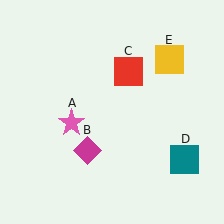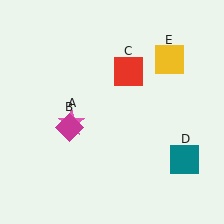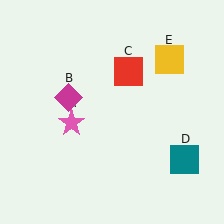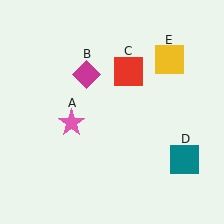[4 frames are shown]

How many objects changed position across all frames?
1 object changed position: magenta diamond (object B).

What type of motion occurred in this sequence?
The magenta diamond (object B) rotated clockwise around the center of the scene.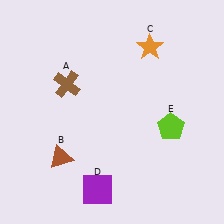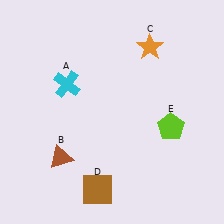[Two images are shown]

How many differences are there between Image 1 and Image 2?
There are 2 differences between the two images.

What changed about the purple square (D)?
In Image 1, D is purple. In Image 2, it changed to brown.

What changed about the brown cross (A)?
In Image 1, A is brown. In Image 2, it changed to cyan.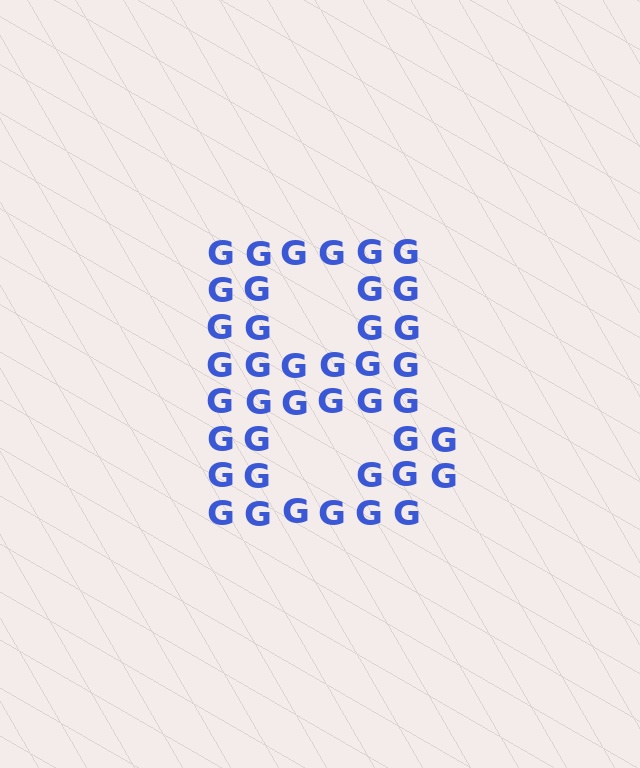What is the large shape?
The large shape is the letter B.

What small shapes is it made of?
It is made of small letter G's.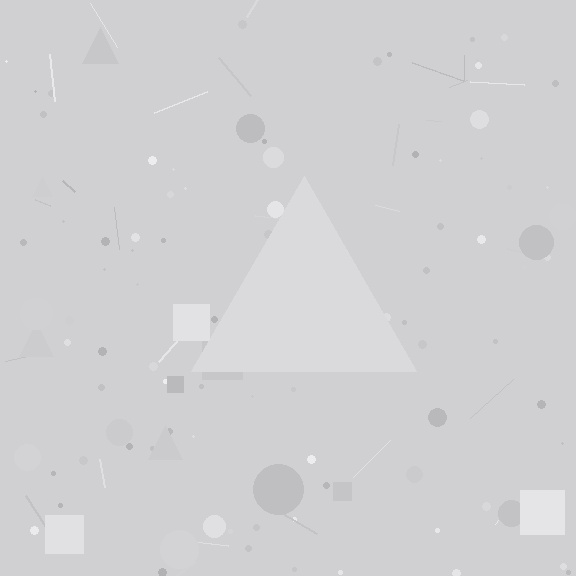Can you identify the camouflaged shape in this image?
The camouflaged shape is a triangle.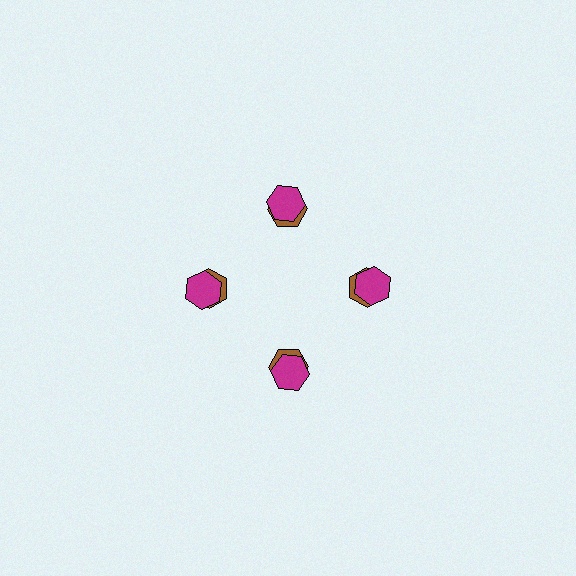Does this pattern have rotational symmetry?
Yes, this pattern has 4-fold rotational symmetry. It looks the same after rotating 90 degrees around the center.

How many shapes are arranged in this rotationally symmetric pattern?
There are 8 shapes, arranged in 4 groups of 2.